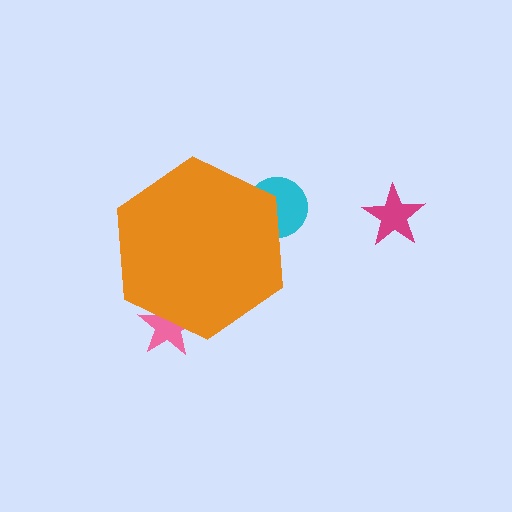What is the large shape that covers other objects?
An orange hexagon.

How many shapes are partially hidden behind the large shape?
2 shapes are partially hidden.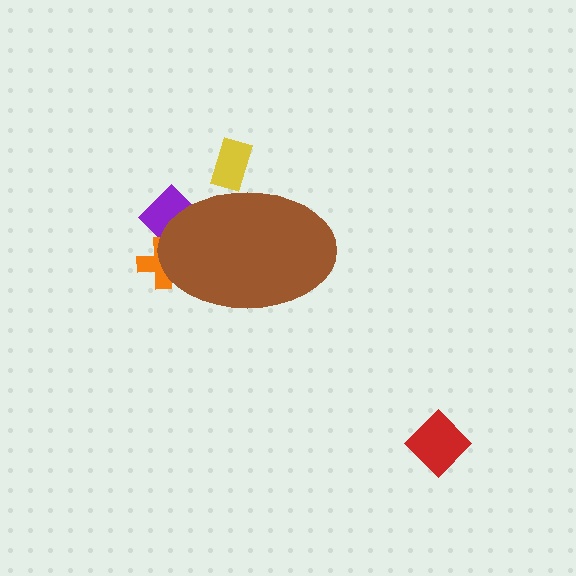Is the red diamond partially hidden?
No, the red diamond is fully visible.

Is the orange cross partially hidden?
Yes, the orange cross is partially hidden behind the brown ellipse.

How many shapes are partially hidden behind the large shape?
3 shapes are partially hidden.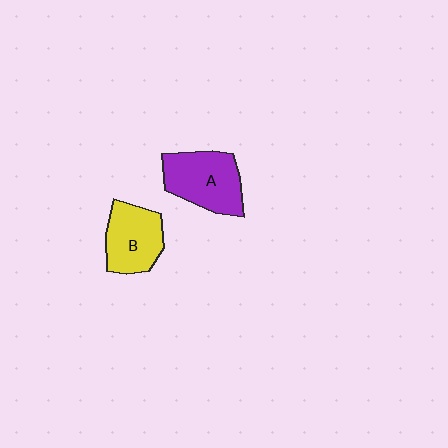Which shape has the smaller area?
Shape B (yellow).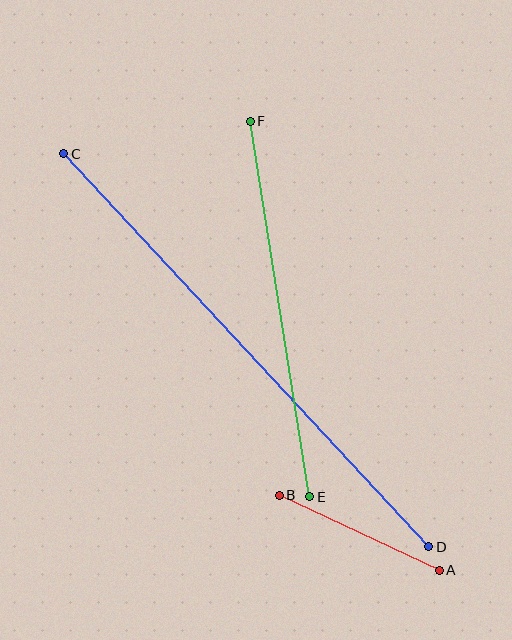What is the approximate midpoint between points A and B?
The midpoint is at approximately (359, 533) pixels.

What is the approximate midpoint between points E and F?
The midpoint is at approximately (280, 309) pixels.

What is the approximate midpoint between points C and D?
The midpoint is at approximately (246, 350) pixels.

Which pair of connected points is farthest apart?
Points C and D are farthest apart.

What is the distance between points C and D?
The distance is approximately 536 pixels.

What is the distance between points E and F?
The distance is approximately 380 pixels.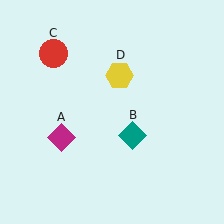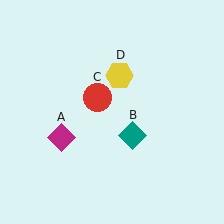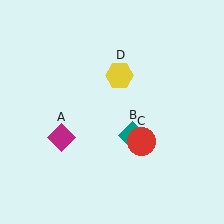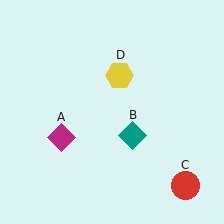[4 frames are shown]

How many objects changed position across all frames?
1 object changed position: red circle (object C).